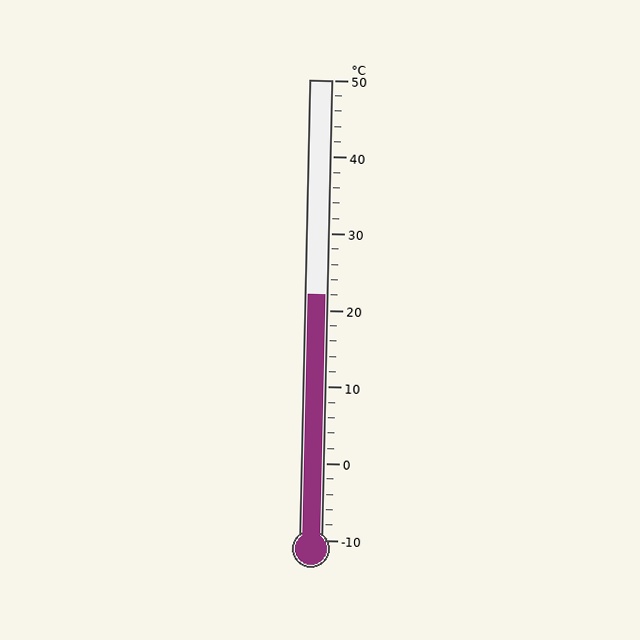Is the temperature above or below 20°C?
The temperature is above 20°C.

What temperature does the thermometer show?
The thermometer shows approximately 22°C.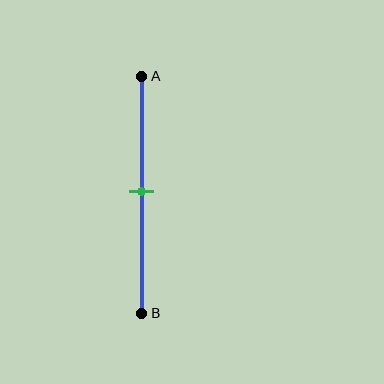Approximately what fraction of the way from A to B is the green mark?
The green mark is approximately 50% of the way from A to B.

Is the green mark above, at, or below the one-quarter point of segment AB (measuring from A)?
The green mark is below the one-quarter point of segment AB.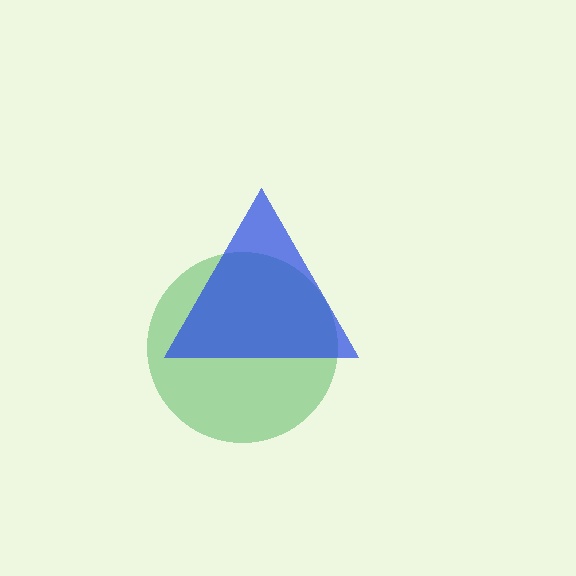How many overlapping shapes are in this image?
There are 2 overlapping shapes in the image.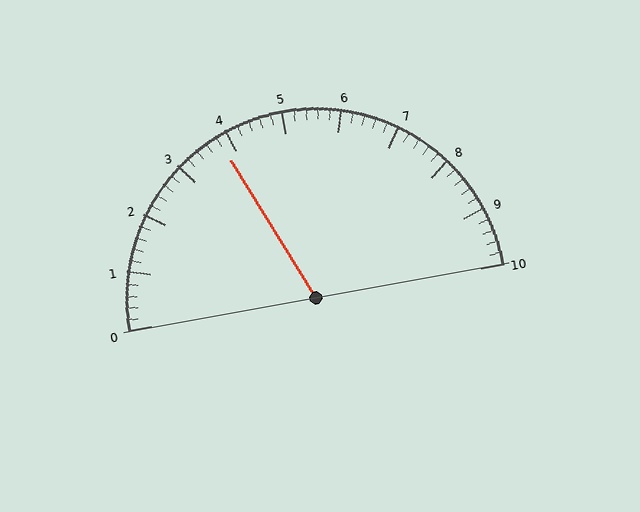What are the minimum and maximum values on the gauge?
The gauge ranges from 0 to 10.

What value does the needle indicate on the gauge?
The needle indicates approximately 3.8.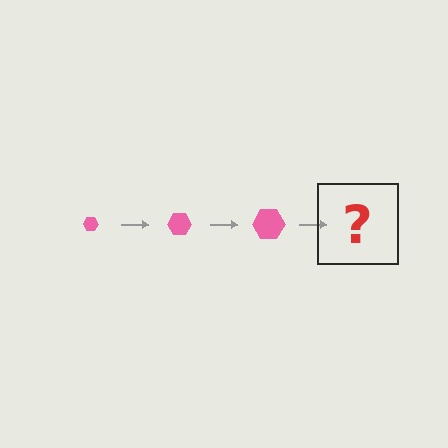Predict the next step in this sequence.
The next step is a pink hexagon, larger than the previous one.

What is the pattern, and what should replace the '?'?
The pattern is that the hexagon gets progressively larger each step. The '?' should be a pink hexagon, larger than the previous one.